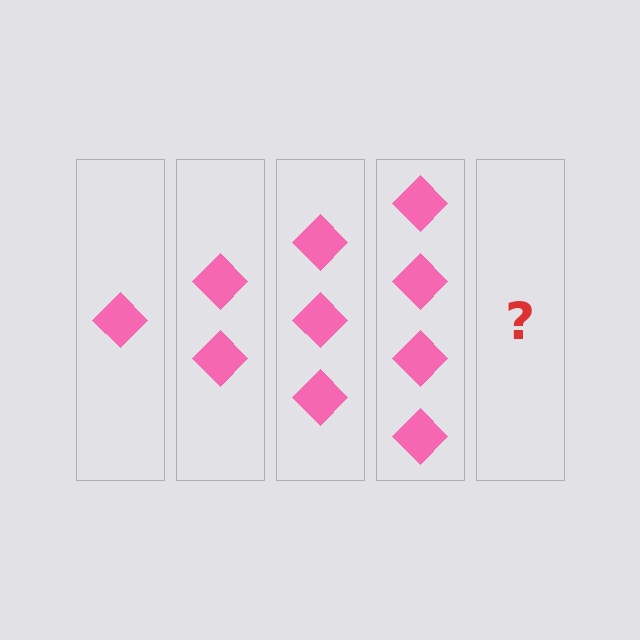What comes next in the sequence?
The next element should be 5 diamonds.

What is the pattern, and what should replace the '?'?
The pattern is that each step adds one more diamond. The '?' should be 5 diamonds.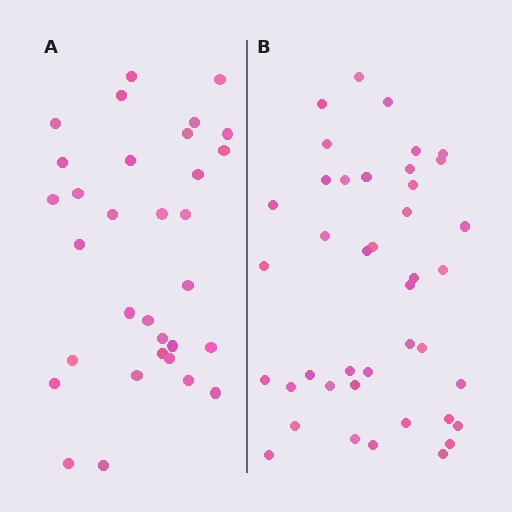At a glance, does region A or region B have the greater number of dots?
Region B (the right region) has more dots.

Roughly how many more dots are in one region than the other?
Region B has roughly 8 or so more dots than region A.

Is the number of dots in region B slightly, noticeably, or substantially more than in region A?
Region B has noticeably more, but not dramatically so. The ratio is roughly 1.3 to 1.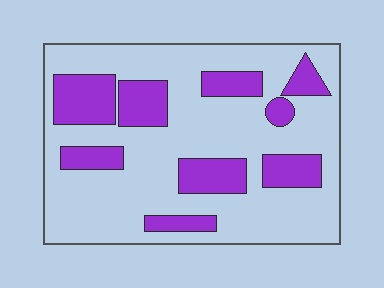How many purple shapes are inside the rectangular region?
9.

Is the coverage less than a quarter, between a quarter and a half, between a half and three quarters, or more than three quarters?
Between a quarter and a half.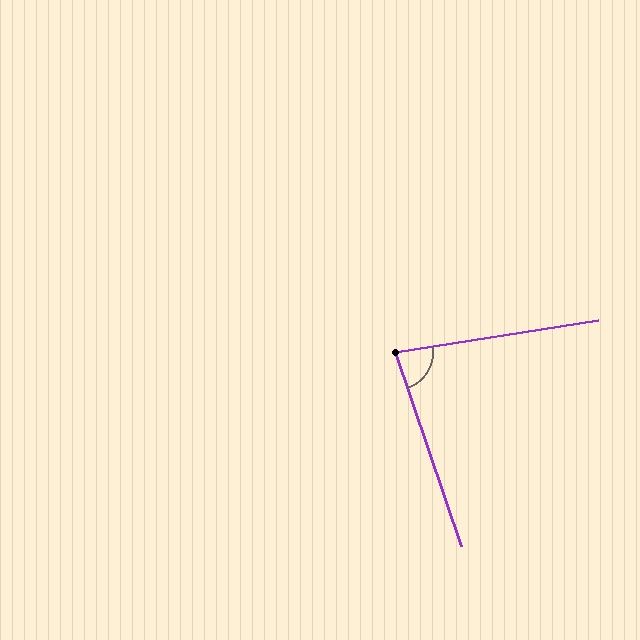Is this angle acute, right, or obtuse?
It is acute.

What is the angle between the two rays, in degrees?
Approximately 80 degrees.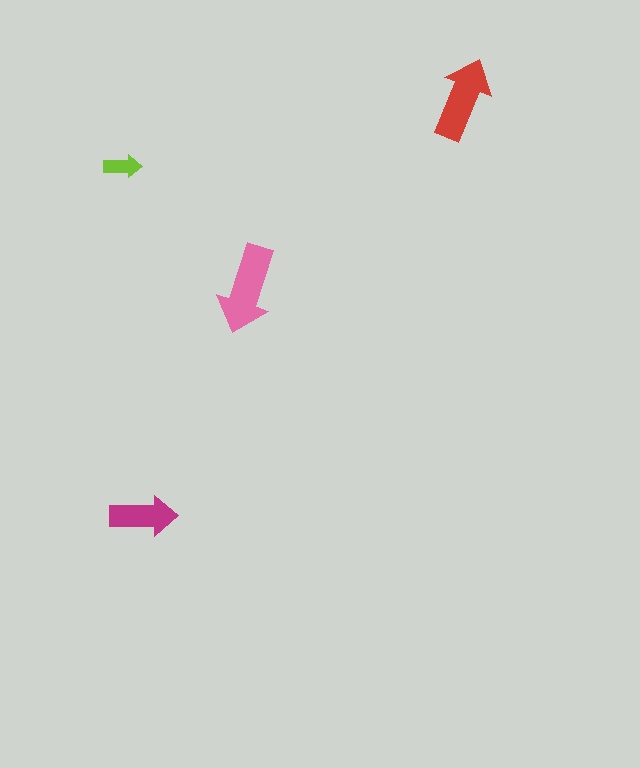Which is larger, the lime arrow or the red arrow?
The red one.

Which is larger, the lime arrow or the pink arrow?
The pink one.